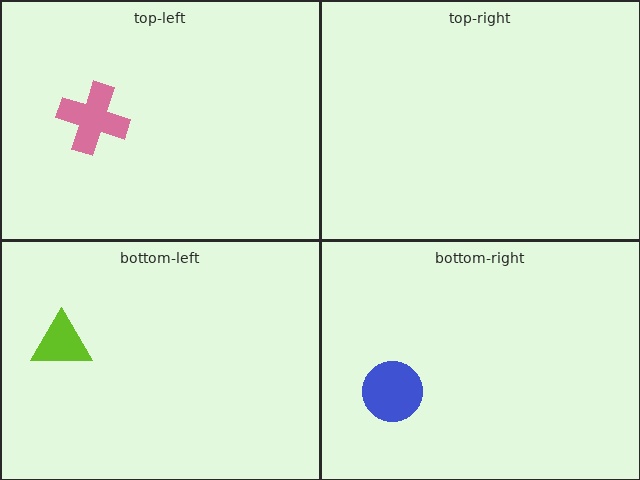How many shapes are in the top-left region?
1.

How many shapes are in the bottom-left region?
1.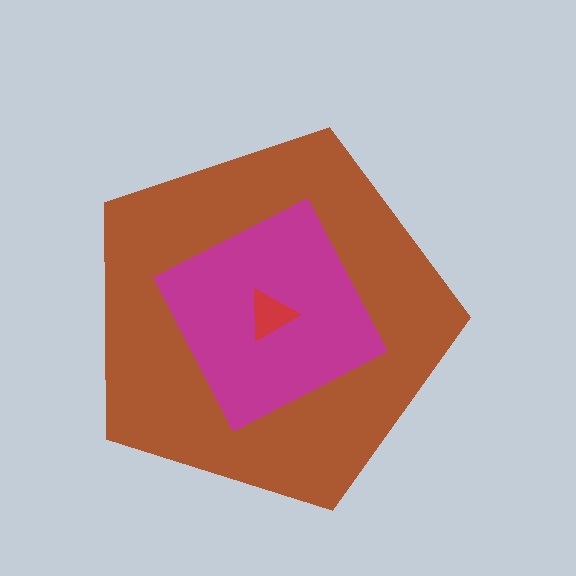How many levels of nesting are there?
3.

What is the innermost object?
The red triangle.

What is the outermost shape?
The brown pentagon.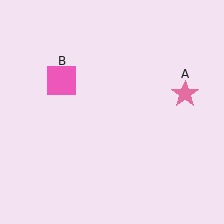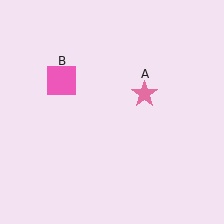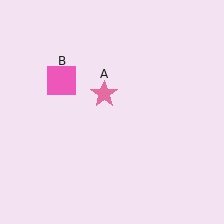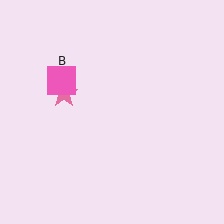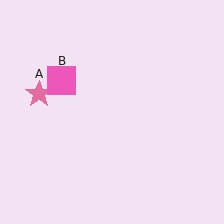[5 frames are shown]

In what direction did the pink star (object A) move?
The pink star (object A) moved left.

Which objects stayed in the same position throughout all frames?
Pink square (object B) remained stationary.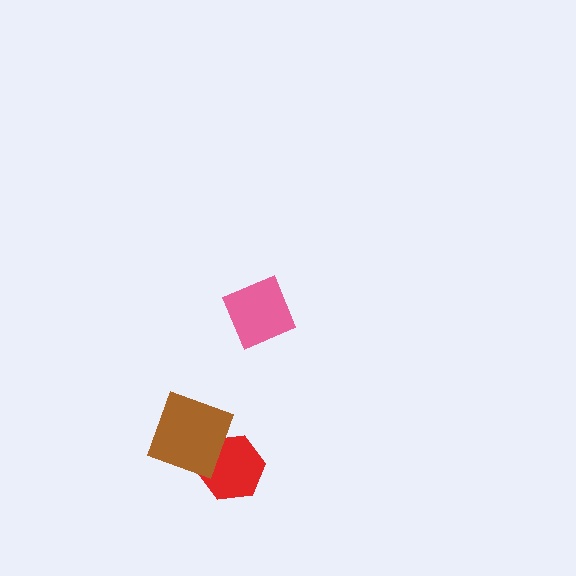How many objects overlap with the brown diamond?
1 object overlaps with the brown diamond.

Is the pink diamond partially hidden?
No, no other shape covers it.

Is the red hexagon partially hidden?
Yes, it is partially covered by another shape.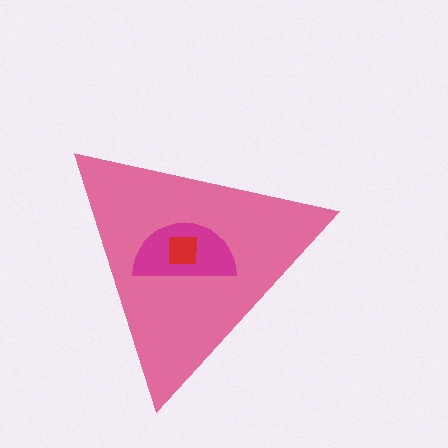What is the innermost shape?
The red square.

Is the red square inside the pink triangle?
Yes.